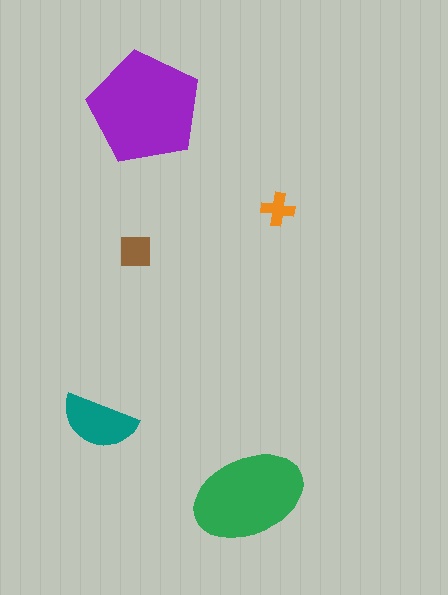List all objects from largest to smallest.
The purple pentagon, the green ellipse, the teal semicircle, the brown square, the orange cross.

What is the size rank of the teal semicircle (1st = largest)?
3rd.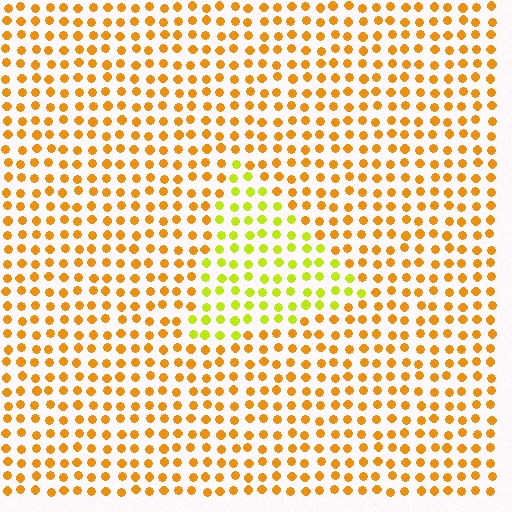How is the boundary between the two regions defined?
The boundary is defined purely by a slight shift in hue (about 38 degrees). Spacing, size, and orientation are identical on both sides.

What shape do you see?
I see a triangle.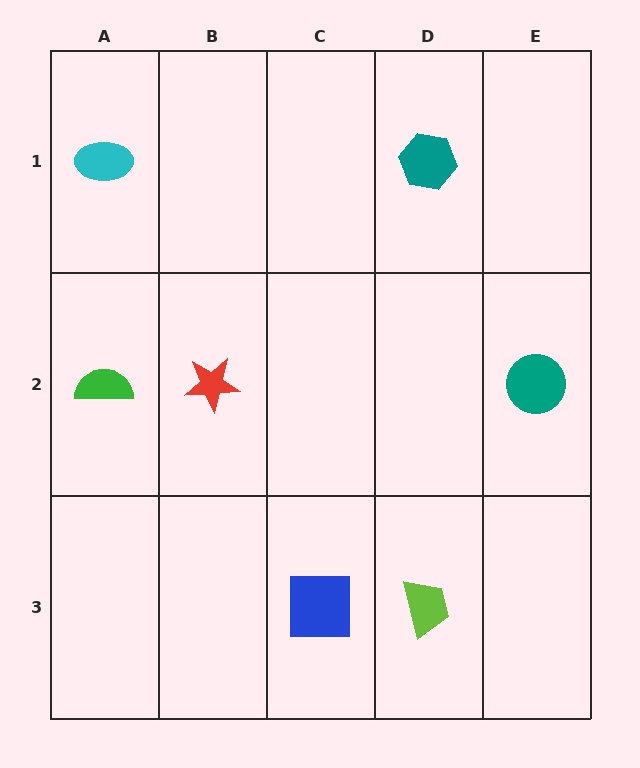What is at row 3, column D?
A lime trapezoid.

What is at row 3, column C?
A blue square.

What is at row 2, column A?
A green semicircle.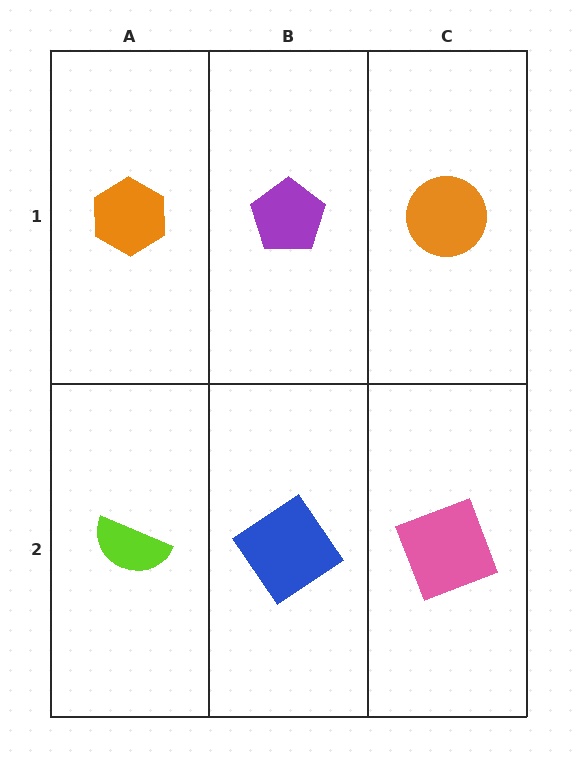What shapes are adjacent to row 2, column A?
An orange hexagon (row 1, column A), a blue diamond (row 2, column B).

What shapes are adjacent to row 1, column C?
A pink square (row 2, column C), a purple pentagon (row 1, column B).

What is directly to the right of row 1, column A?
A purple pentagon.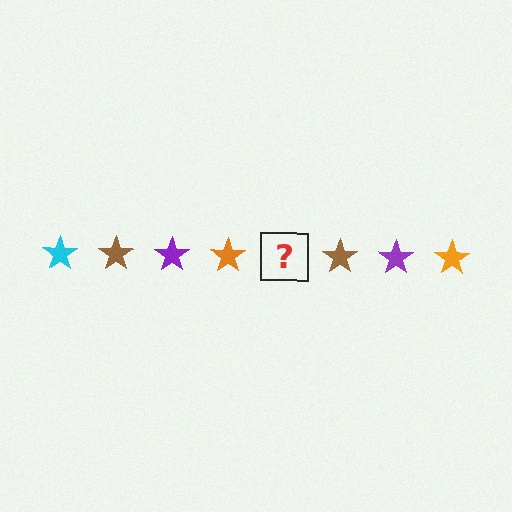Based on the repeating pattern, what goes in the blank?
The blank should be a cyan star.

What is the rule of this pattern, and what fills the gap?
The rule is that the pattern cycles through cyan, brown, purple, orange stars. The gap should be filled with a cyan star.